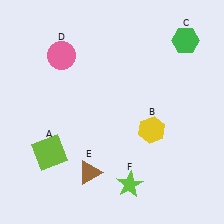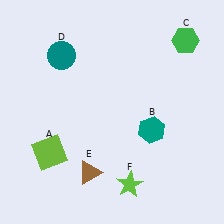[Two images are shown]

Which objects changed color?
B changed from yellow to teal. D changed from pink to teal.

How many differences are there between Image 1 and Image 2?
There are 2 differences between the two images.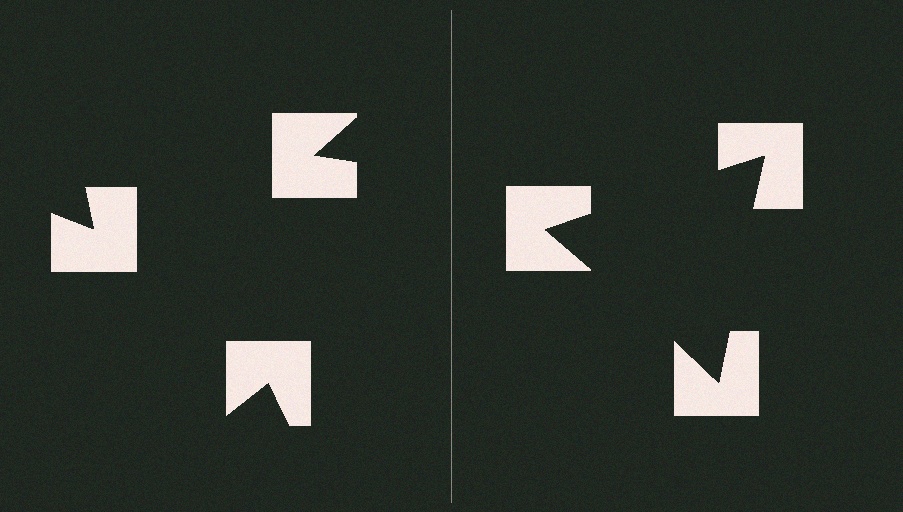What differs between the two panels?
The notched squares are positioned identically on both sides; only the wedge orientations differ. On the right they align to a triangle; on the left they are misaligned.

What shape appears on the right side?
An illusory triangle.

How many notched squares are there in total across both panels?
6 — 3 on each side.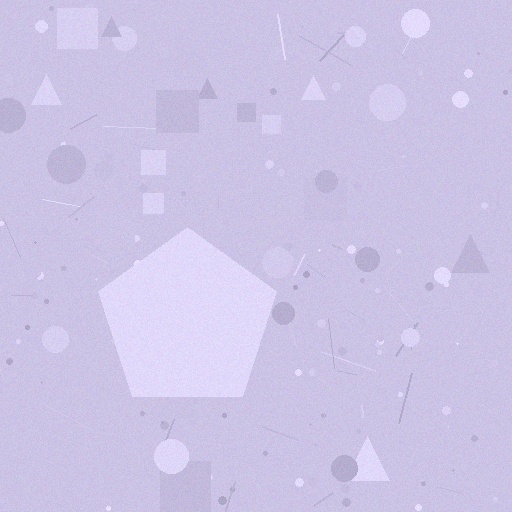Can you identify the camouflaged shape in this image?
The camouflaged shape is a pentagon.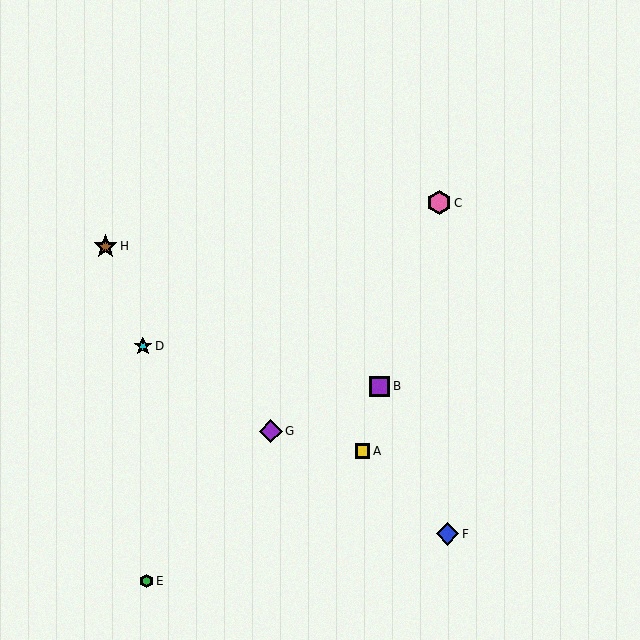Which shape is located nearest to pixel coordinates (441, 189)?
The pink hexagon (labeled C) at (439, 203) is nearest to that location.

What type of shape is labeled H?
Shape H is a brown star.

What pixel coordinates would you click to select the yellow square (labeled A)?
Click at (362, 451) to select the yellow square A.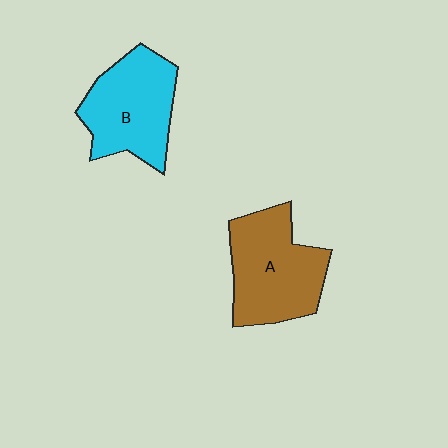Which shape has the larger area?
Shape A (brown).